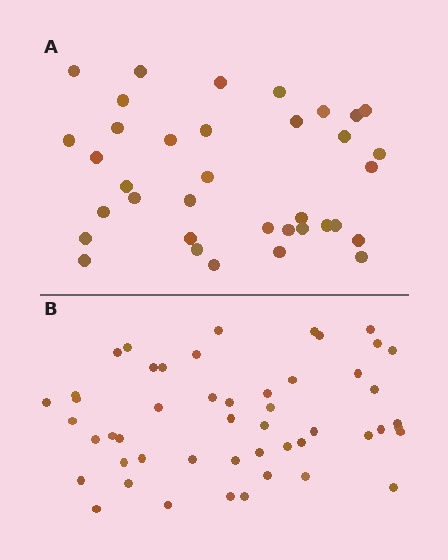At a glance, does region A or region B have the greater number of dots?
Region B (the bottom region) has more dots.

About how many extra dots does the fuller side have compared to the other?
Region B has approximately 15 more dots than region A.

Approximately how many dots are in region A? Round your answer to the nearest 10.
About 40 dots. (The exact count is 36, which rounds to 40.)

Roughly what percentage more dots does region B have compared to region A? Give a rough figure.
About 40% more.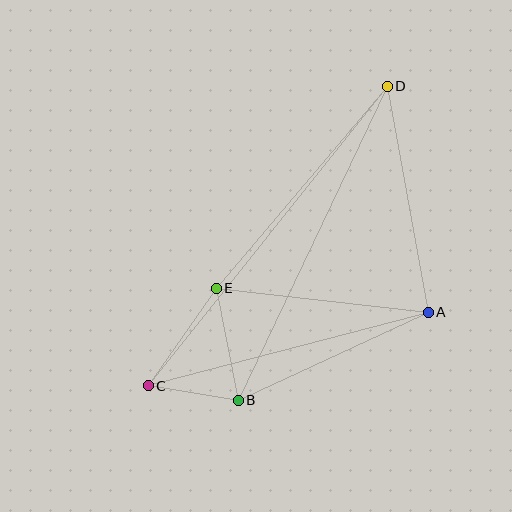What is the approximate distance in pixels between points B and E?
The distance between B and E is approximately 114 pixels.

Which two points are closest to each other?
Points B and C are closest to each other.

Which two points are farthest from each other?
Points C and D are farthest from each other.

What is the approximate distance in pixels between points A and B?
The distance between A and B is approximately 210 pixels.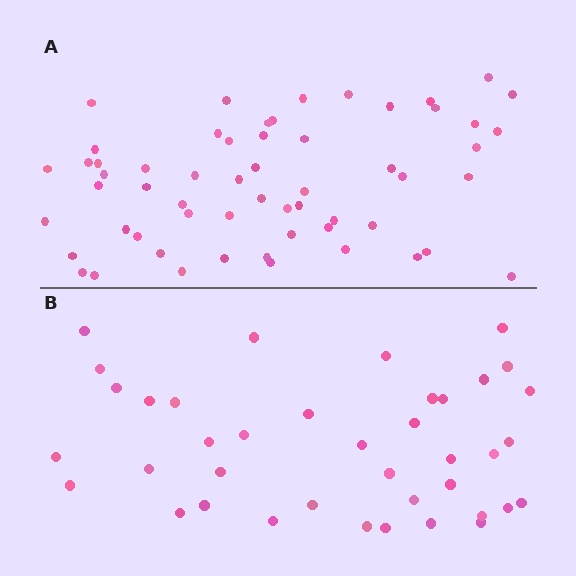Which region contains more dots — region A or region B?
Region A (the top region) has more dots.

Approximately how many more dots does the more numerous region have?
Region A has approximately 20 more dots than region B.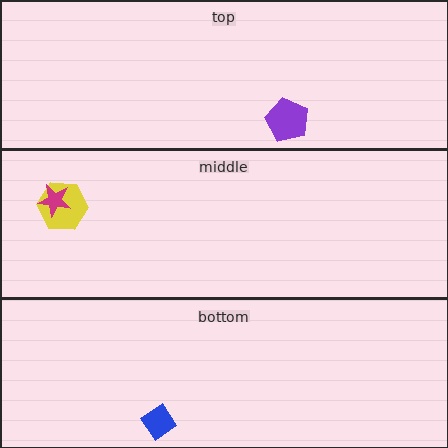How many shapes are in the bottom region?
1.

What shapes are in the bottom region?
The blue diamond.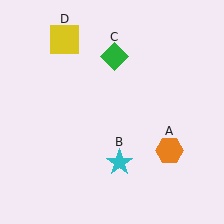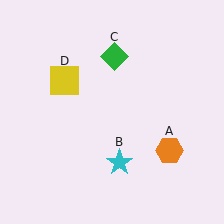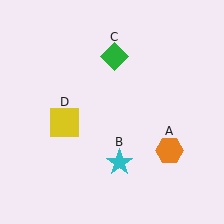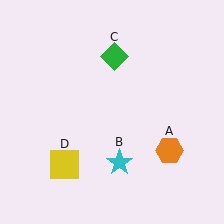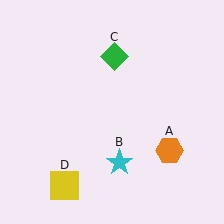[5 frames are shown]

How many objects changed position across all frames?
1 object changed position: yellow square (object D).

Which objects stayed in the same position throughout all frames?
Orange hexagon (object A) and cyan star (object B) and green diamond (object C) remained stationary.